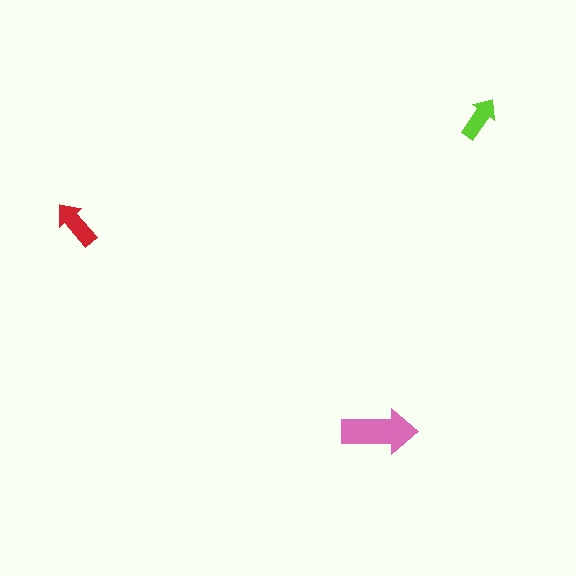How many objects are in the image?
There are 3 objects in the image.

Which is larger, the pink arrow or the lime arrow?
The pink one.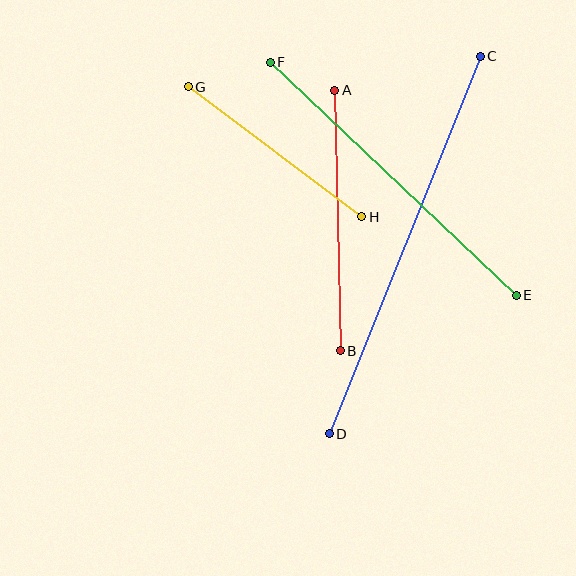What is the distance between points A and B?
The distance is approximately 261 pixels.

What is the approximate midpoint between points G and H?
The midpoint is at approximately (275, 152) pixels.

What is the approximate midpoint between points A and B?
The midpoint is at approximately (338, 220) pixels.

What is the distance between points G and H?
The distance is approximately 217 pixels.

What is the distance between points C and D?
The distance is approximately 407 pixels.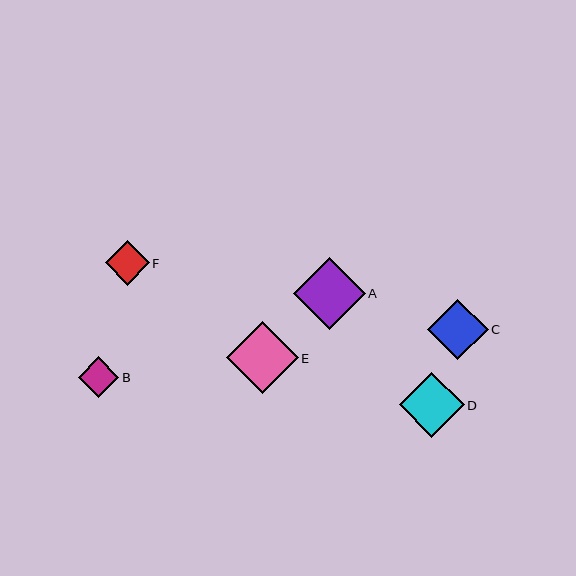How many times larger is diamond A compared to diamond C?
Diamond A is approximately 1.2 times the size of diamond C.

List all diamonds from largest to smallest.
From largest to smallest: E, A, D, C, F, B.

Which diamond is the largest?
Diamond E is the largest with a size of approximately 72 pixels.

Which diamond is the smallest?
Diamond B is the smallest with a size of approximately 41 pixels.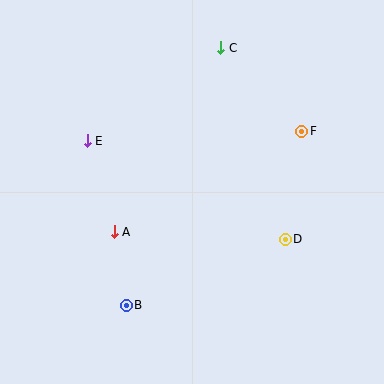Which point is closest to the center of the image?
Point A at (114, 232) is closest to the center.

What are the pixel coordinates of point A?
Point A is at (114, 232).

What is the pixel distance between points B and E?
The distance between B and E is 169 pixels.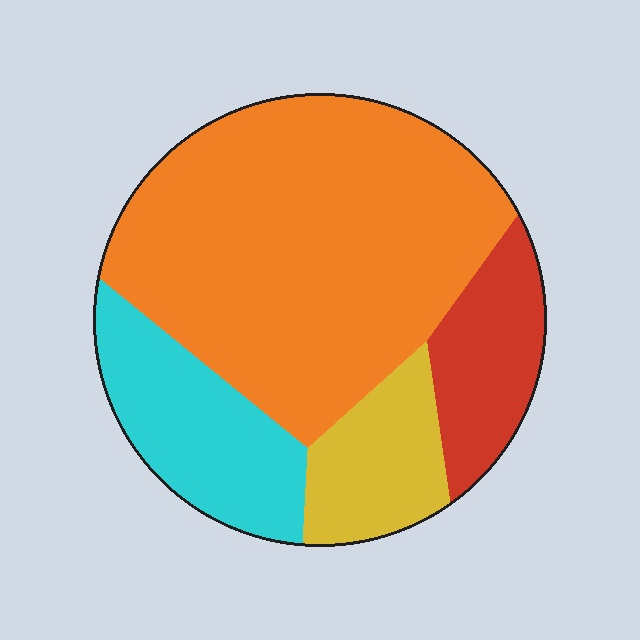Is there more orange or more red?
Orange.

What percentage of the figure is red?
Red takes up about one eighth (1/8) of the figure.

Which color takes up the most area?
Orange, at roughly 55%.